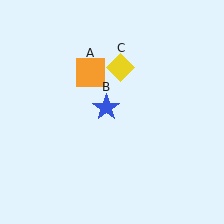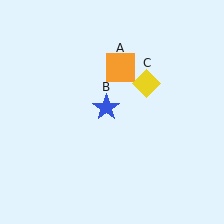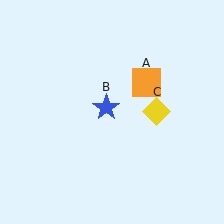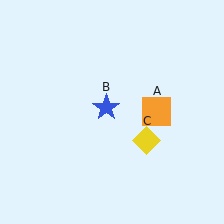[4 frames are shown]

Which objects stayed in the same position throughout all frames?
Blue star (object B) remained stationary.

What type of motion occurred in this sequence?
The orange square (object A), yellow diamond (object C) rotated clockwise around the center of the scene.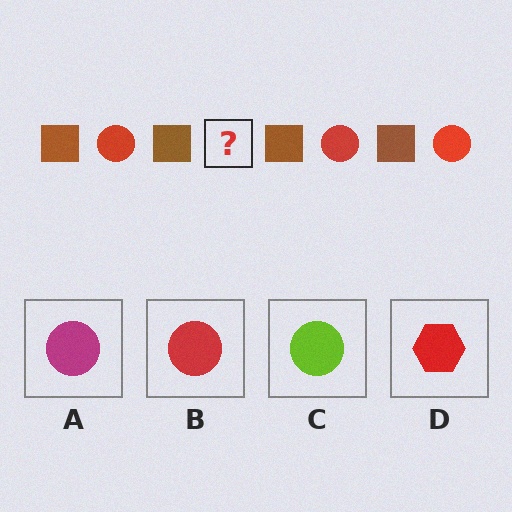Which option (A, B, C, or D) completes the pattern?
B.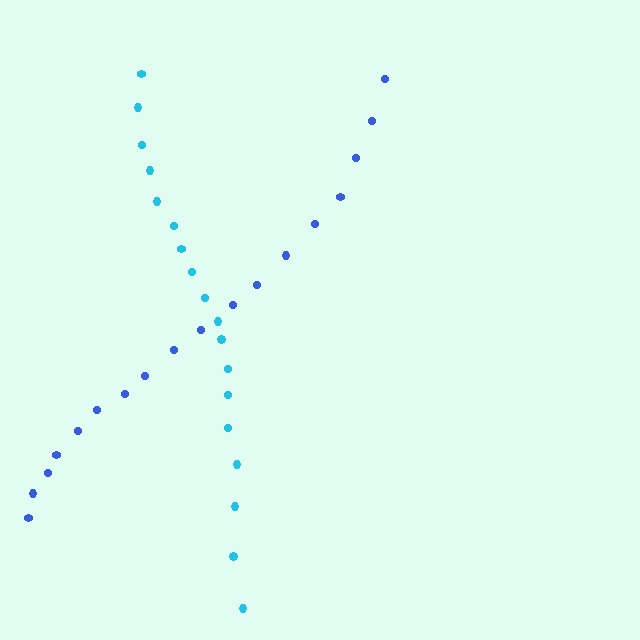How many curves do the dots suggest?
There are 2 distinct paths.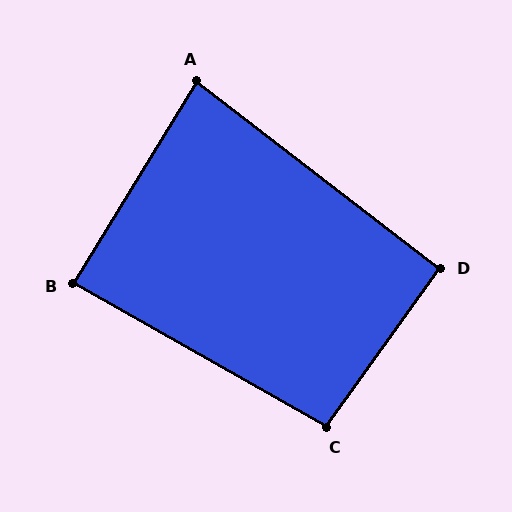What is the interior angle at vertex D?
Approximately 92 degrees (approximately right).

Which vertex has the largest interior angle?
C, at approximately 96 degrees.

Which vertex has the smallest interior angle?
A, at approximately 84 degrees.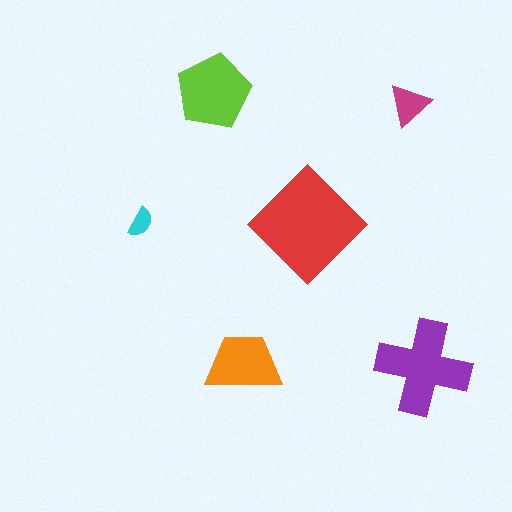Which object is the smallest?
The cyan semicircle.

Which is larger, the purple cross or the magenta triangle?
The purple cross.